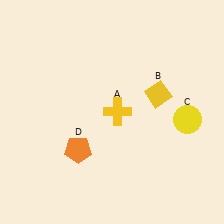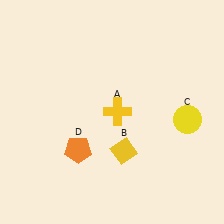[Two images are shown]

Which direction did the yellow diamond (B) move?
The yellow diamond (B) moved down.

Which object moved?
The yellow diamond (B) moved down.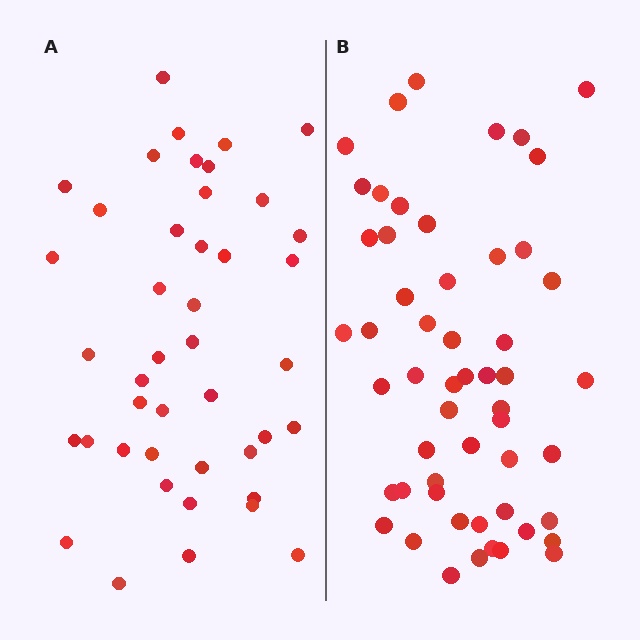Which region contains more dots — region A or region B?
Region B (the right region) has more dots.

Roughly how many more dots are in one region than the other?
Region B has roughly 12 or so more dots than region A.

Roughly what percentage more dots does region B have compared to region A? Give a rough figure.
About 25% more.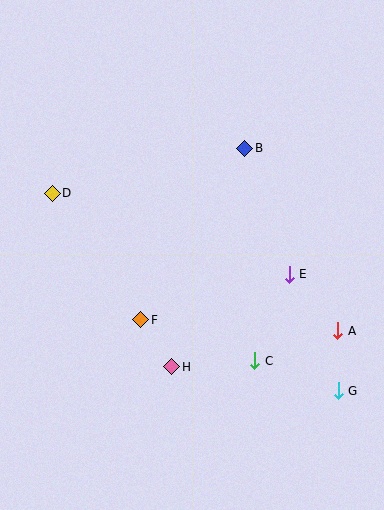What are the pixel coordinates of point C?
Point C is at (255, 361).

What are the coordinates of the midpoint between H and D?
The midpoint between H and D is at (112, 280).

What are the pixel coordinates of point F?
Point F is at (141, 320).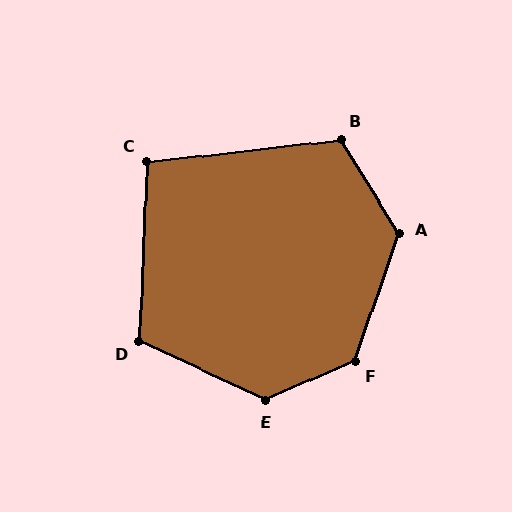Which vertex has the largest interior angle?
F, at approximately 132 degrees.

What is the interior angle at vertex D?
Approximately 113 degrees (obtuse).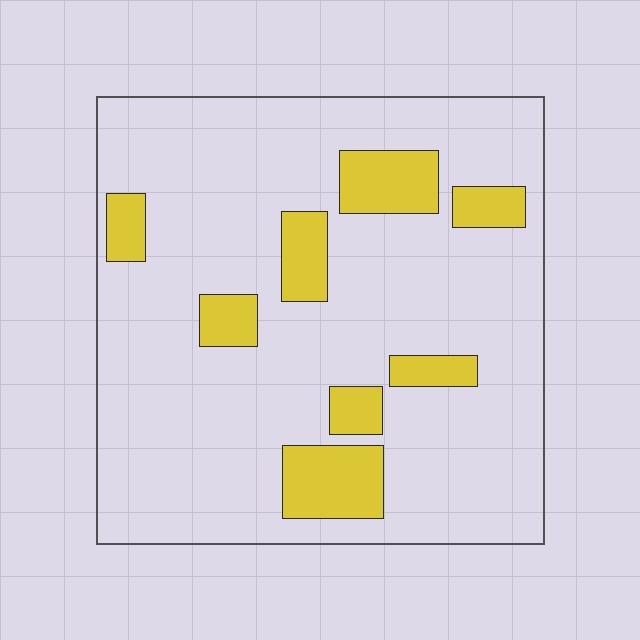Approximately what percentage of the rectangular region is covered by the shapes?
Approximately 15%.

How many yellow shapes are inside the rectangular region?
8.